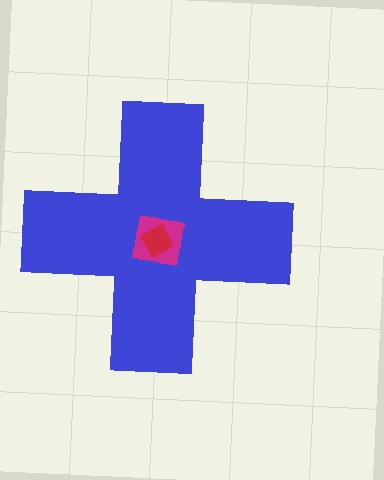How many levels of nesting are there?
3.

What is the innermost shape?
The red diamond.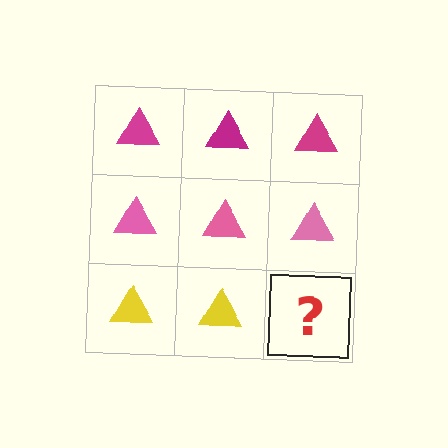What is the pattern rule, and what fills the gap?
The rule is that each row has a consistent color. The gap should be filled with a yellow triangle.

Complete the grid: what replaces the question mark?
The question mark should be replaced with a yellow triangle.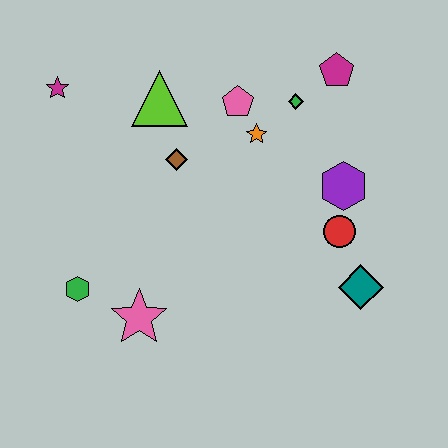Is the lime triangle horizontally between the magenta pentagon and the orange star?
No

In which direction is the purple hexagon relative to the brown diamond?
The purple hexagon is to the right of the brown diamond.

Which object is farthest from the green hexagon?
The magenta pentagon is farthest from the green hexagon.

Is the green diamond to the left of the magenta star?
No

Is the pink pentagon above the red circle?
Yes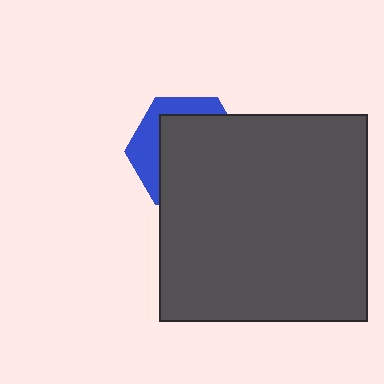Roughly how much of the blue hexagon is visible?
A small part of it is visible (roughly 31%).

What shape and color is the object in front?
The object in front is a dark gray square.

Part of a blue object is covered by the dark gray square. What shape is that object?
It is a hexagon.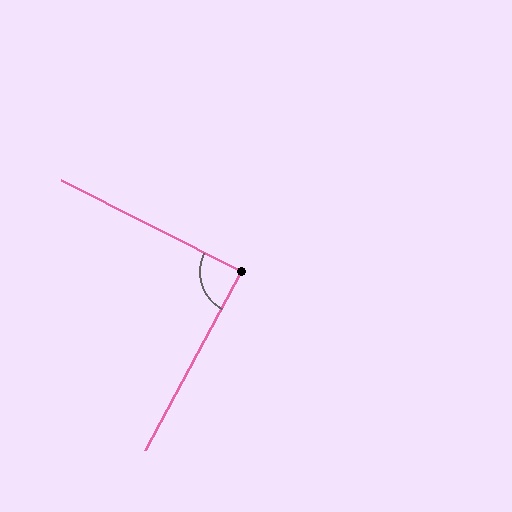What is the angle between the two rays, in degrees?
Approximately 89 degrees.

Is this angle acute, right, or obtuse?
It is approximately a right angle.